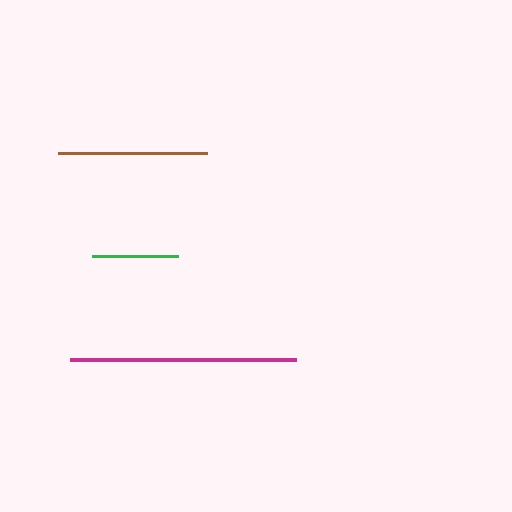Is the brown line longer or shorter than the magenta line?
The magenta line is longer than the brown line.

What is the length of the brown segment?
The brown segment is approximately 149 pixels long.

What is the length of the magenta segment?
The magenta segment is approximately 226 pixels long.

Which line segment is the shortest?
The green line is the shortest at approximately 86 pixels.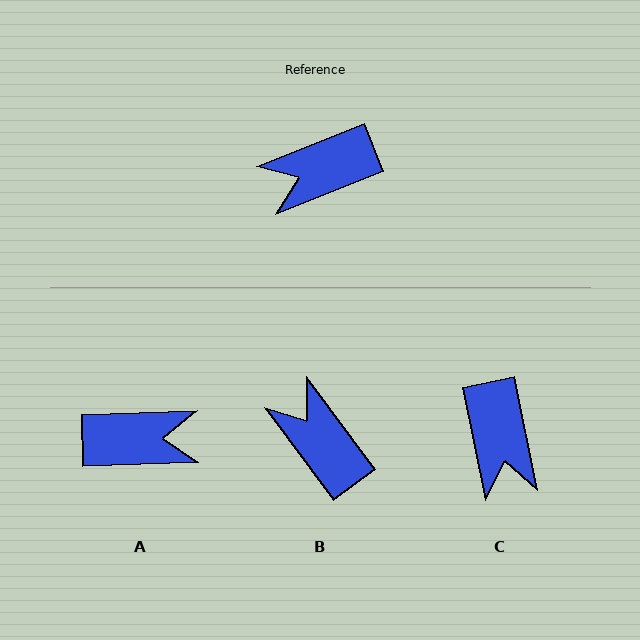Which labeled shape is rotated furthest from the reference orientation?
A, about 160 degrees away.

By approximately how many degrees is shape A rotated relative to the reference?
Approximately 160 degrees counter-clockwise.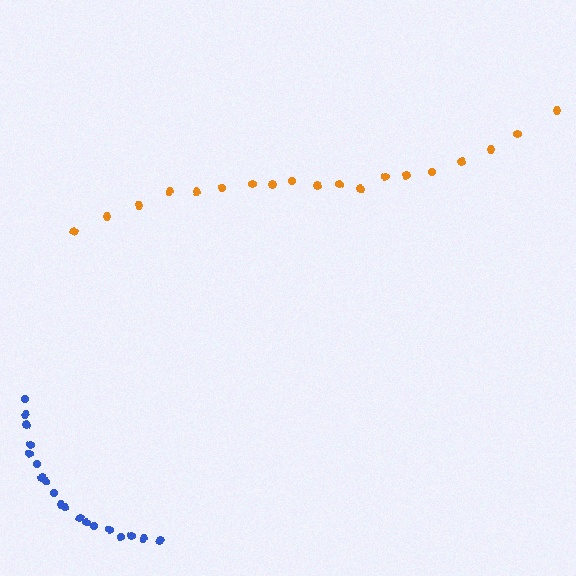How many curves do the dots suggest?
There are 2 distinct paths.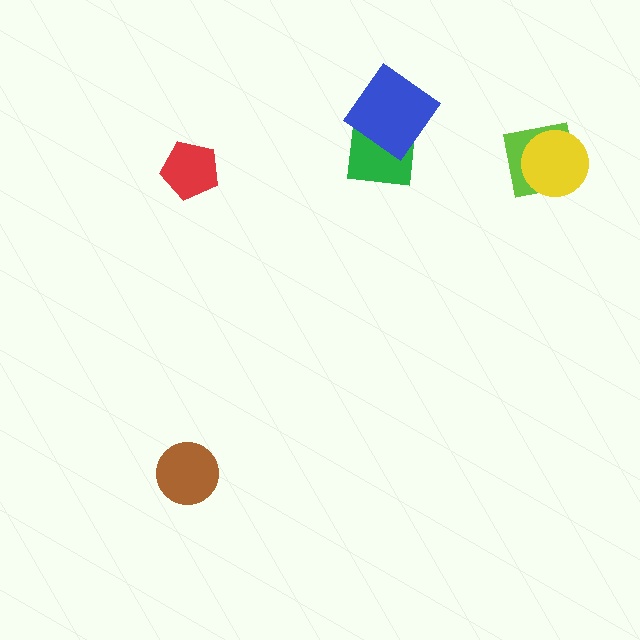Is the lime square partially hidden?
Yes, it is partially covered by another shape.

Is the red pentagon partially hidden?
No, no other shape covers it.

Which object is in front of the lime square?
The yellow circle is in front of the lime square.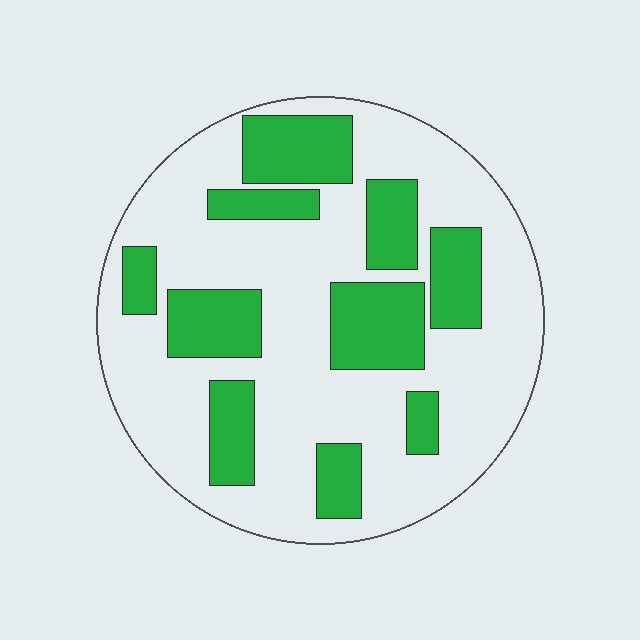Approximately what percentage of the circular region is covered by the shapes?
Approximately 30%.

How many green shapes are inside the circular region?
10.